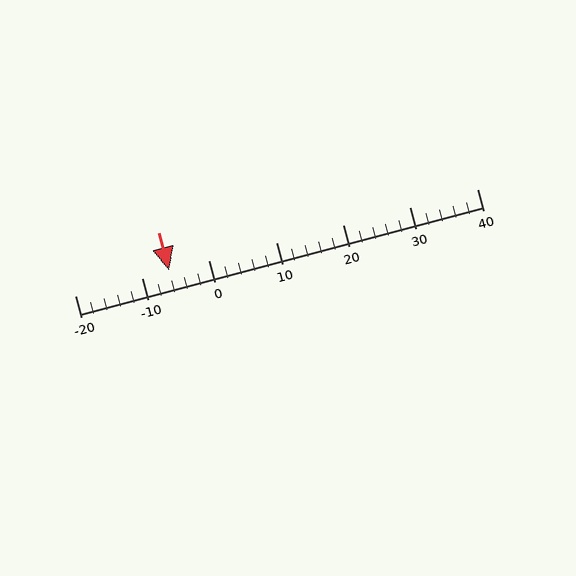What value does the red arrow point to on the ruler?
The red arrow points to approximately -6.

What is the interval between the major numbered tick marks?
The major tick marks are spaced 10 units apart.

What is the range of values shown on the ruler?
The ruler shows values from -20 to 40.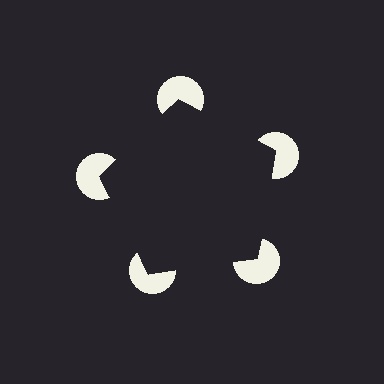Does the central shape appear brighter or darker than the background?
It typically appears slightly darker than the background, even though no actual brightness change is drawn.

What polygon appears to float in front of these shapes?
An illusory pentagon — its edges are inferred from the aligned wedge cuts in the pac-man discs, not physically drawn.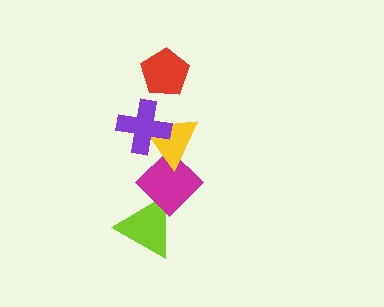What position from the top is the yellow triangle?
The yellow triangle is 3rd from the top.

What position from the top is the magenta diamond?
The magenta diamond is 4th from the top.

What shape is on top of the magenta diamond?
The yellow triangle is on top of the magenta diamond.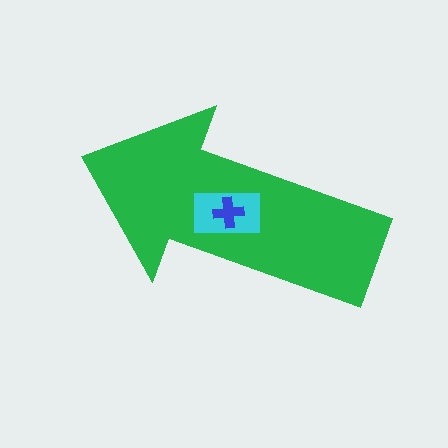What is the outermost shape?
The green arrow.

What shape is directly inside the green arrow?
The cyan rectangle.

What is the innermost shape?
The blue cross.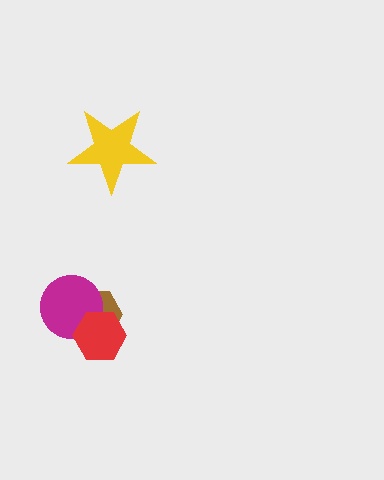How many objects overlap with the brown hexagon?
2 objects overlap with the brown hexagon.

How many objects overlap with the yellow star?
0 objects overlap with the yellow star.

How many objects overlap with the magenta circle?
2 objects overlap with the magenta circle.